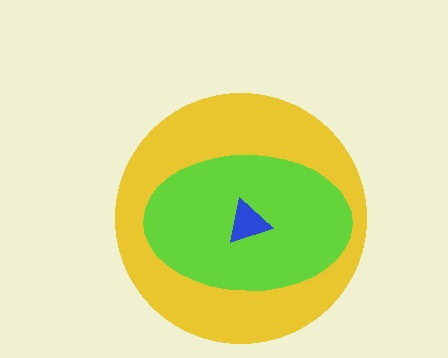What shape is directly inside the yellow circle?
The lime ellipse.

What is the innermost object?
The blue triangle.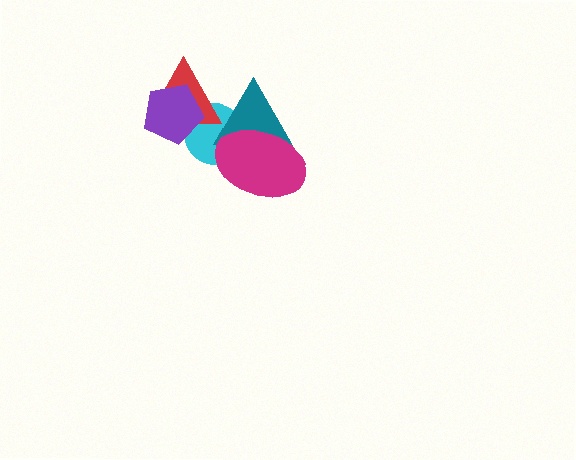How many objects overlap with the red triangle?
3 objects overlap with the red triangle.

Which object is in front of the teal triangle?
The magenta ellipse is in front of the teal triangle.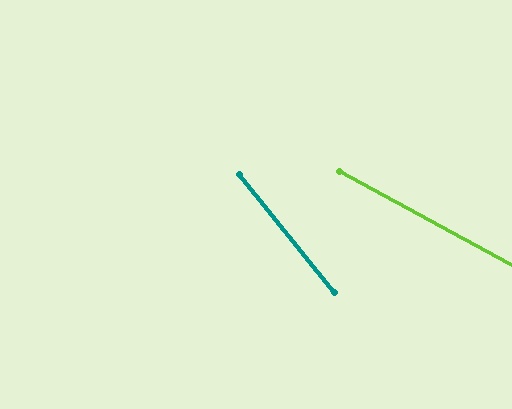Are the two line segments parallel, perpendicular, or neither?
Neither parallel nor perpendicular — they differ by about 23°.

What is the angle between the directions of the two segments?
Approximately 23 degrees.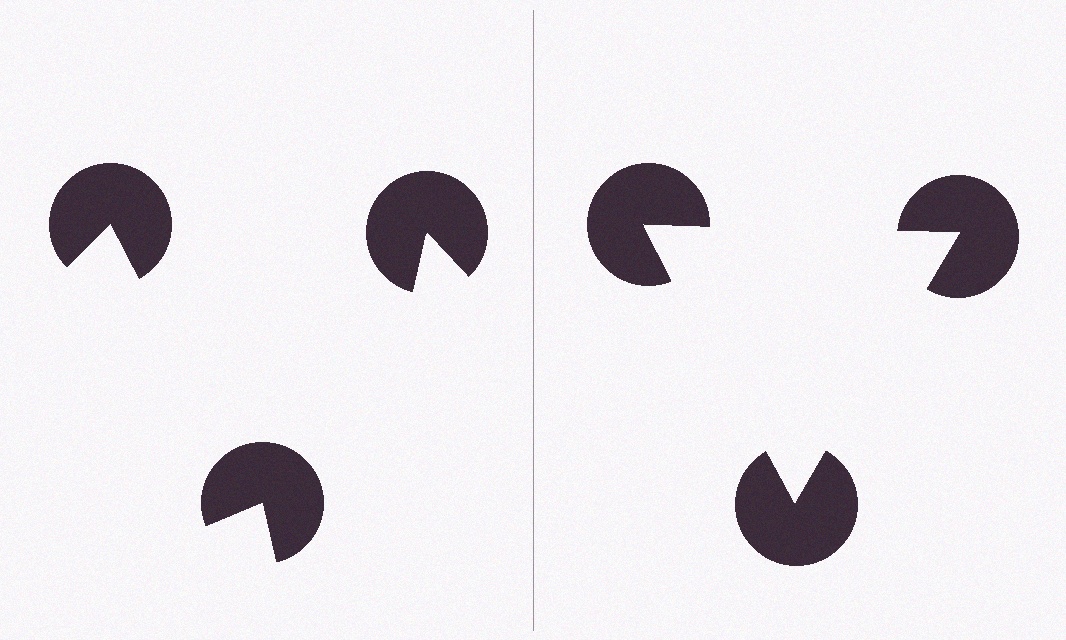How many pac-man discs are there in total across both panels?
6 — 3 on each side.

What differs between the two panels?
The pac-man discs are positioned identically on both sides; only the wedge orientations differ. On the right they align to a triangle; on the left they are misaligned.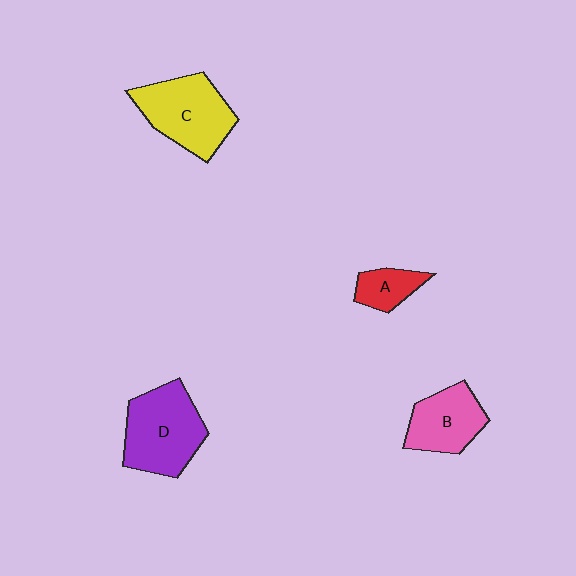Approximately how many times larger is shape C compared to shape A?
Approximately 2.5 times.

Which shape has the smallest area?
Shape A (red).